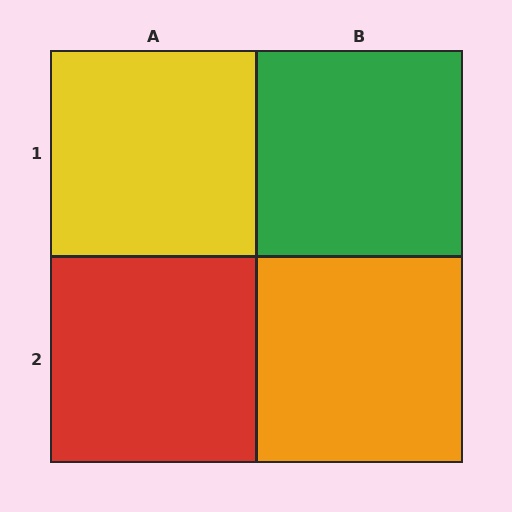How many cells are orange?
1 cell is orange.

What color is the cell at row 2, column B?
Orange.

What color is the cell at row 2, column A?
Red.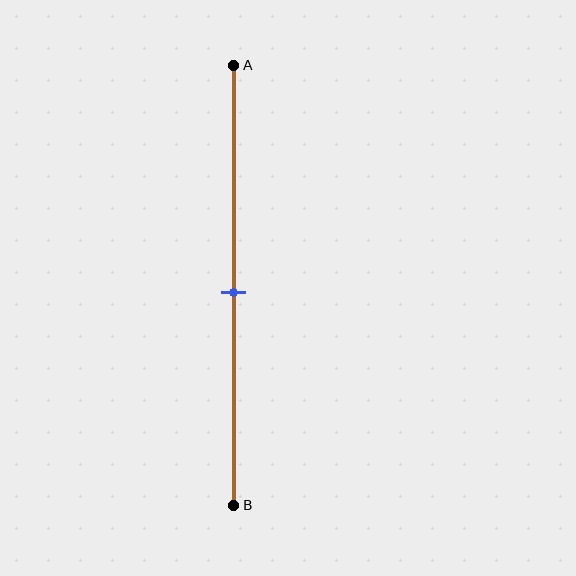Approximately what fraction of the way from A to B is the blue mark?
The blue mark is approximately 50% of the way from A to B.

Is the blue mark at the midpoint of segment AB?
Yes, the mark is approximately at the midpoint.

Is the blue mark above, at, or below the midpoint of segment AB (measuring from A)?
The blue mark is approximately at the midpoint of segment AB.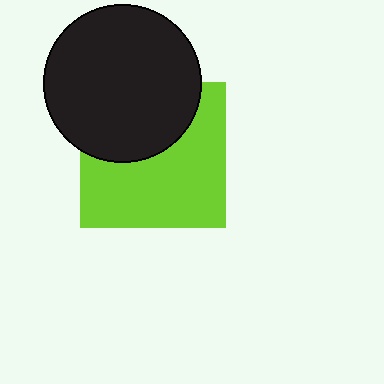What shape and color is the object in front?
The object in front is a black circle.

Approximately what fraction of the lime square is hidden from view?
Roughly 40% of the lime square is hidden behind the black circle.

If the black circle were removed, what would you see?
You would see the complete lime square.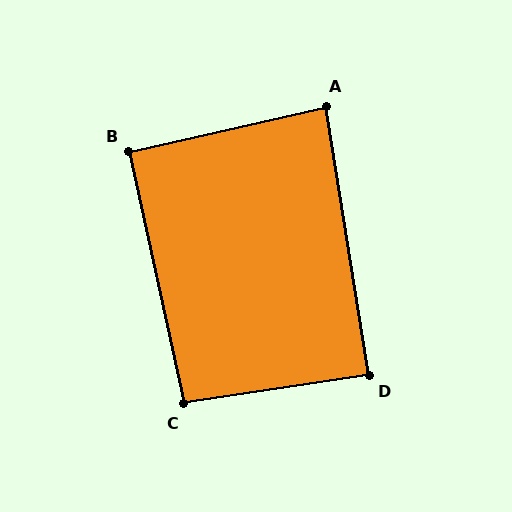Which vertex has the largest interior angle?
C, at approximately 94 degrees.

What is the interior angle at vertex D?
Approximately 89 degrees (approximately right).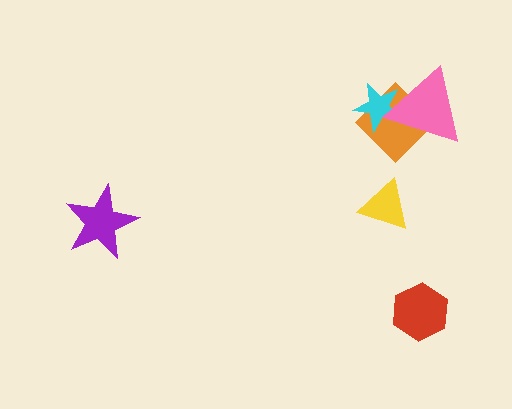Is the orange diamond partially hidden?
Yes, it is partially covered by another shape.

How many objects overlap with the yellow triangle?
0 objects overlap with the yellow triangle.